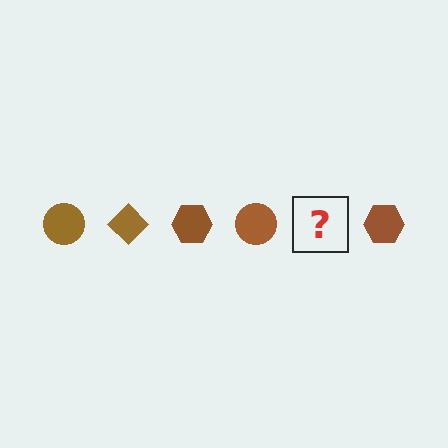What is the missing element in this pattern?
The missing element is a brown diamond.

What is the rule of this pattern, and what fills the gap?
The rule is that the pattern cycles through circle, diamond, hexagon shapes in brown. The gap should be filled with a brown diamond.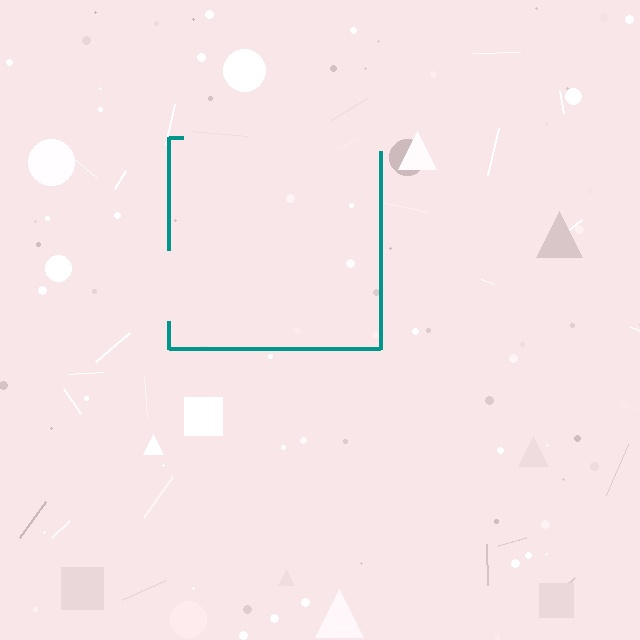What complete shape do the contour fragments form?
The contour fragments form a square.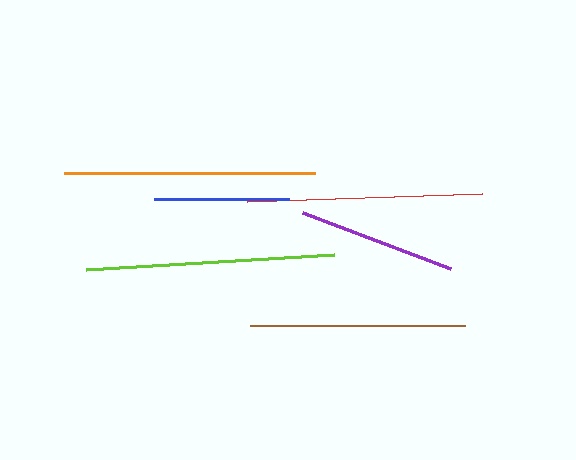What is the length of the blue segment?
The blue segment is approximately 135 pixels long.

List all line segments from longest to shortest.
From longest to shortest: orange, lime, red, brown, purple, blue.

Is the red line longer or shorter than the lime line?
The lime line is longer than the red line.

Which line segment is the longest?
The orange line is the longest at approximately 252 pixels.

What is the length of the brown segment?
The brown segment is approximately 215 pixels long.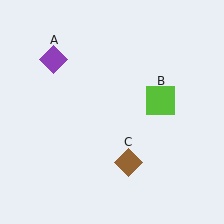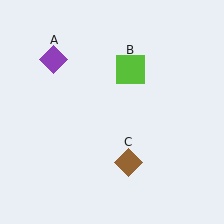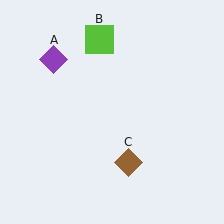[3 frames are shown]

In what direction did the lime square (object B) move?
The lime square (object B) moved up and to the left.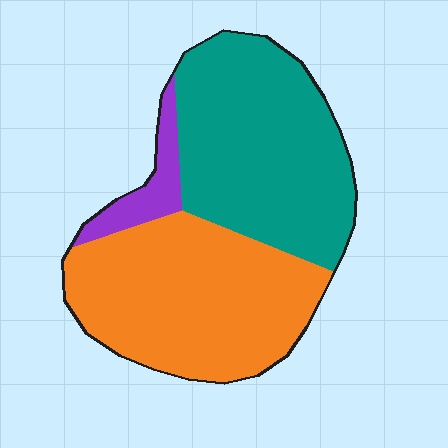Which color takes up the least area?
Purple, at roughly 10%.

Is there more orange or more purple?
Orange.